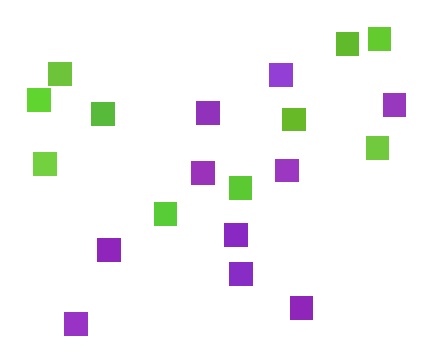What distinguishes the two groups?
There are 2 groups: one group of lime squares (10) and one group of purple squares (10).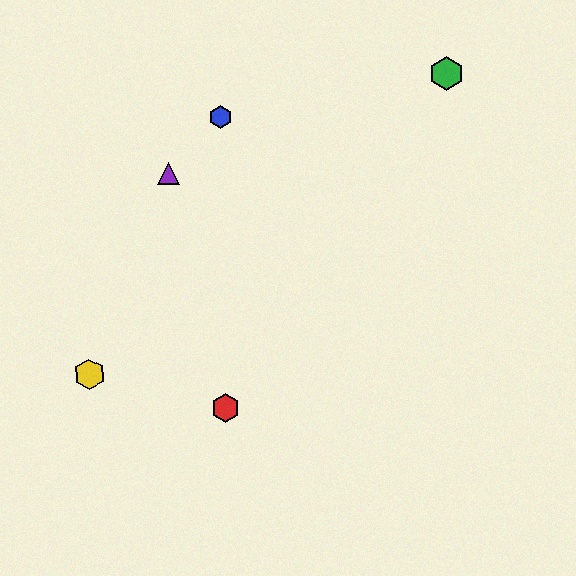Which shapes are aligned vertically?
The red hexagon, the blue hexagon are aligned vertically.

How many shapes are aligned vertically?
2 shapes (the red hexagon, the blue hexagon) are aligned vertically.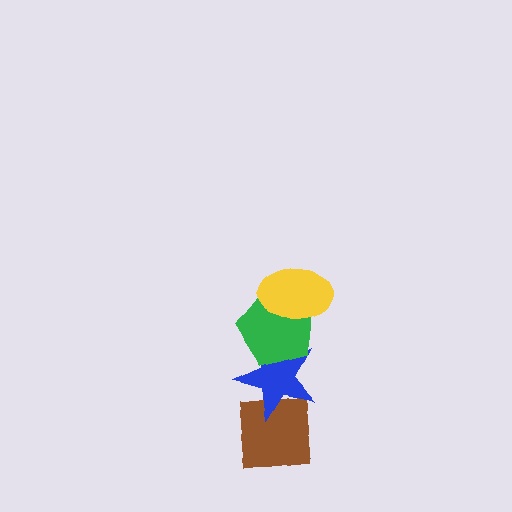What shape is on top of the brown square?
The blue star is on top of the brown square.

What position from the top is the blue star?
The blue star is 3rd from the top.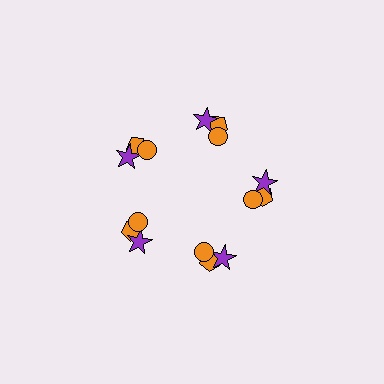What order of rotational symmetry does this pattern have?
This pattern has 5-fold rotational symmetry.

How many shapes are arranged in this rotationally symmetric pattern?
There are 15 shapes, arranged in 5 groups of 3.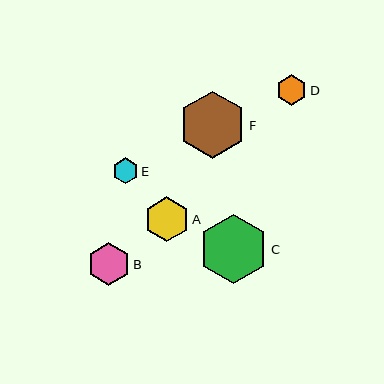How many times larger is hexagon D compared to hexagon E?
Hexagon D is approximately 1.2 times the size of hexagon E.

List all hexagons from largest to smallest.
From largest to smallest: C, F, A, B, D, E.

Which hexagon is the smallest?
Hexagon E is the smallest with a size of approximately 26 pixels.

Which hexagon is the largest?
Hexagon C is the largest with a size of approximately 69 pixels.